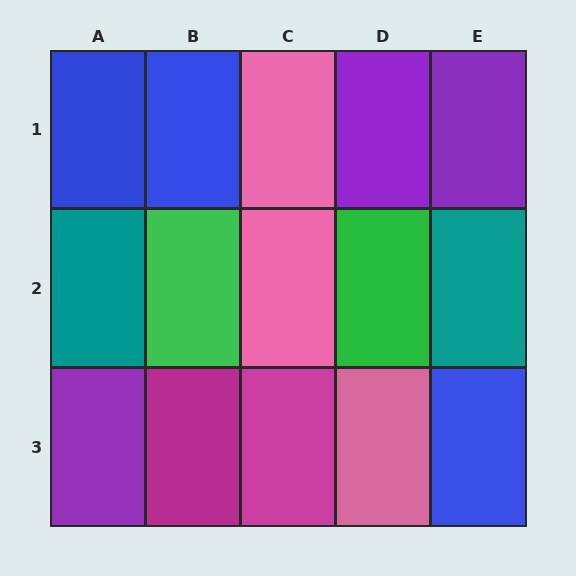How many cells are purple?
3 cells are purple.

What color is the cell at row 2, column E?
Teal.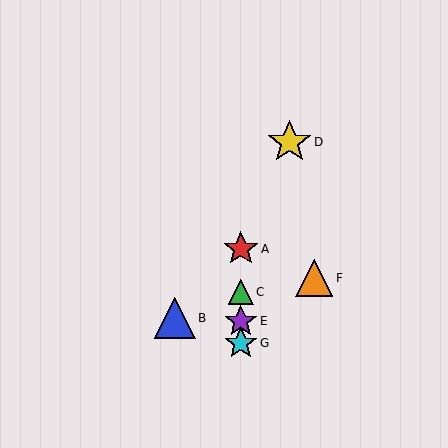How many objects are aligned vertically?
4 objects (A, C, E, G) are aligned vertically.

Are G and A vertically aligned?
Yes, both are at x≈241.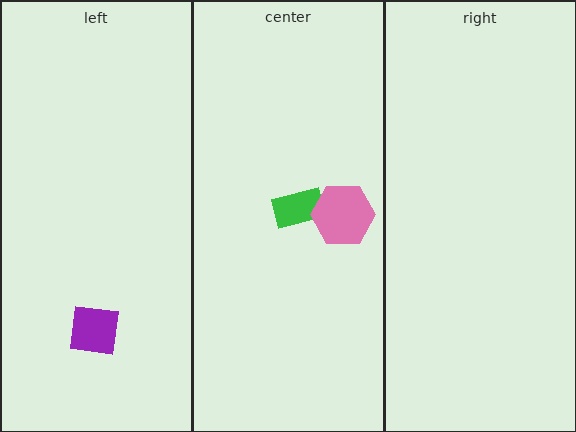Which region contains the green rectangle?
The center region.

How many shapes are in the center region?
2.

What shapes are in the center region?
The green rectangle, the pink hexagon.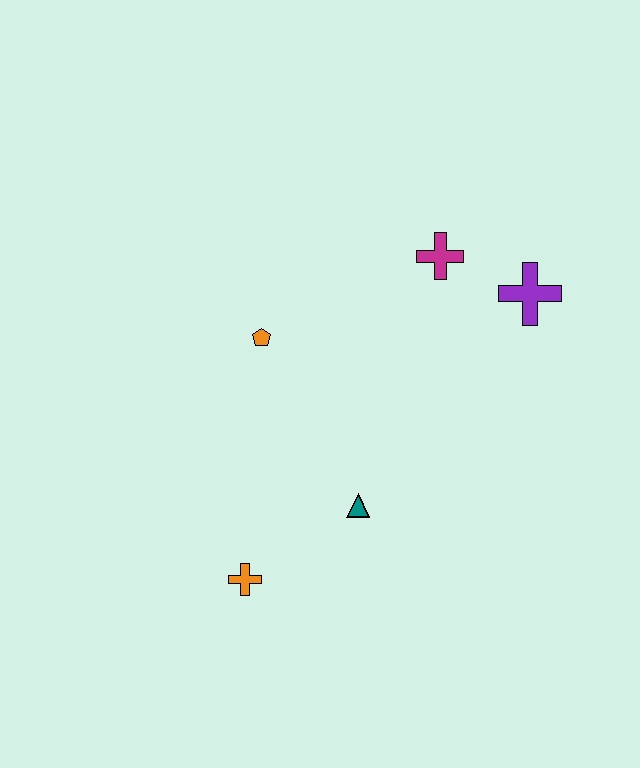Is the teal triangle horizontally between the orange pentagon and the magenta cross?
Yes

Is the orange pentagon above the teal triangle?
Yes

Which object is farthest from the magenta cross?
The orange cross is farthest from the magenta cross.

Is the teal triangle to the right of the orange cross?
Yes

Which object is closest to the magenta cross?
The purple cross is closest to the magenta cross.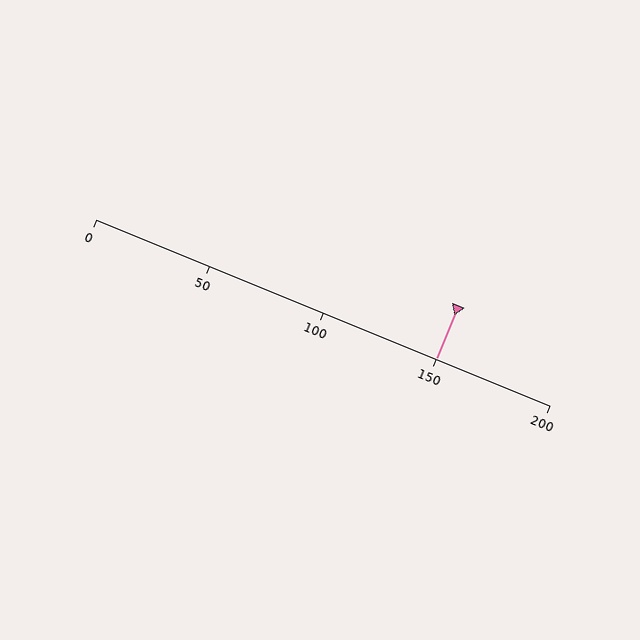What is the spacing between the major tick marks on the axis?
The major ticks are spaced 50 apart.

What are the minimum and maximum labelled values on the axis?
The axis runs from 0 to 200.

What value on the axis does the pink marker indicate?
The marker indicates approximately 150.